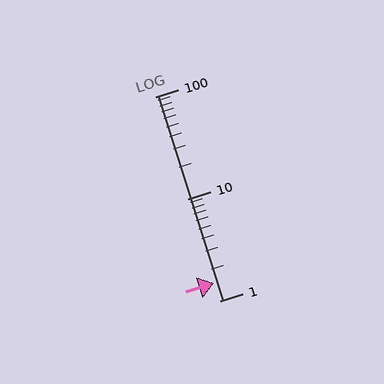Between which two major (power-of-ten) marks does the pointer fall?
The pointer is between 1 and 10.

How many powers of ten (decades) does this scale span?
The scale spans 2 decades, from 1 to 100.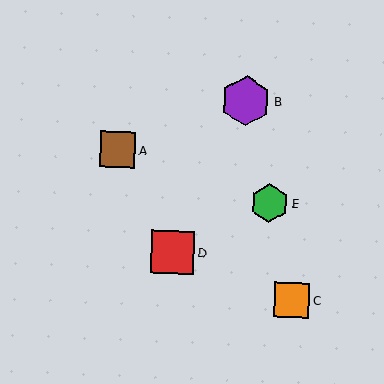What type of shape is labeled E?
Shape E is a green hexagon.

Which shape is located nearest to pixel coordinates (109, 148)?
The brown square (labeled A) at (118, 150) is nearest to that location.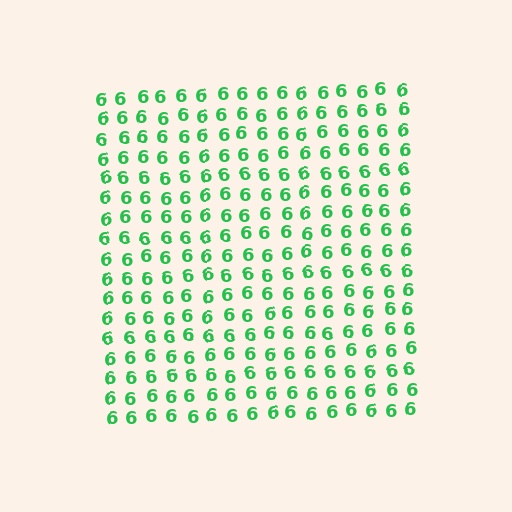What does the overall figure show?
The overall figure shows a square.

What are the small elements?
The small elements are digit 6's.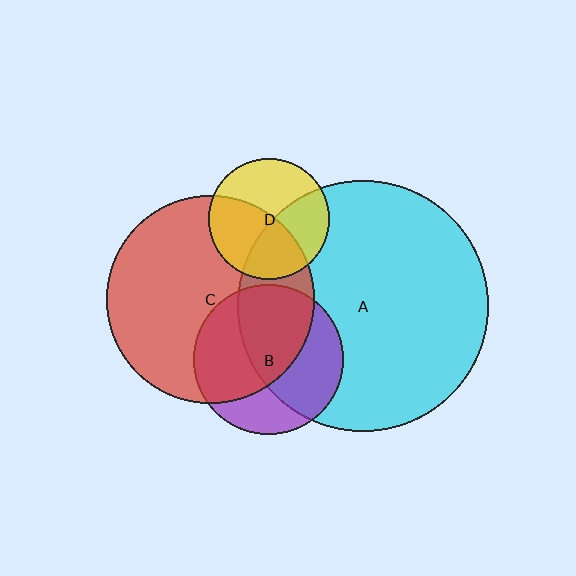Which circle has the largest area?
Circle A (cyan).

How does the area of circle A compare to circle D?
Approximately 4.3 times.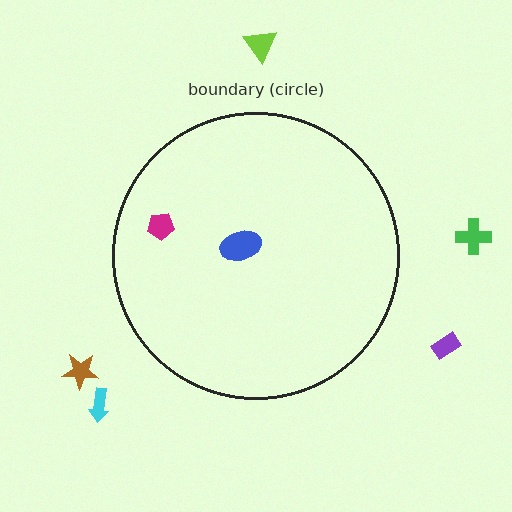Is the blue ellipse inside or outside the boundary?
Inside.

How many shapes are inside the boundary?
2 inside, 5 outside.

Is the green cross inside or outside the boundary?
Outside.